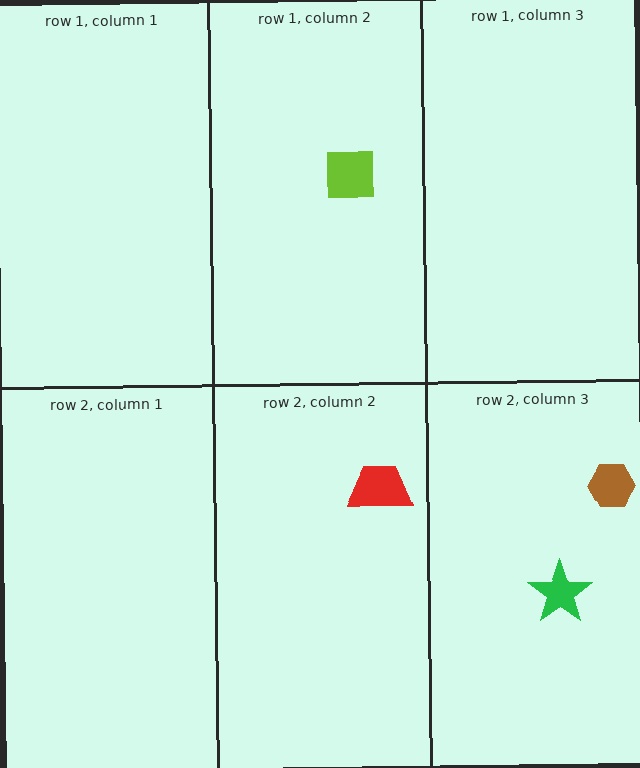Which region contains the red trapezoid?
The row 2, column 2 region.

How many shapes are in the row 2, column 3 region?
2.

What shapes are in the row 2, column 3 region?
The green star, the brown hexagon.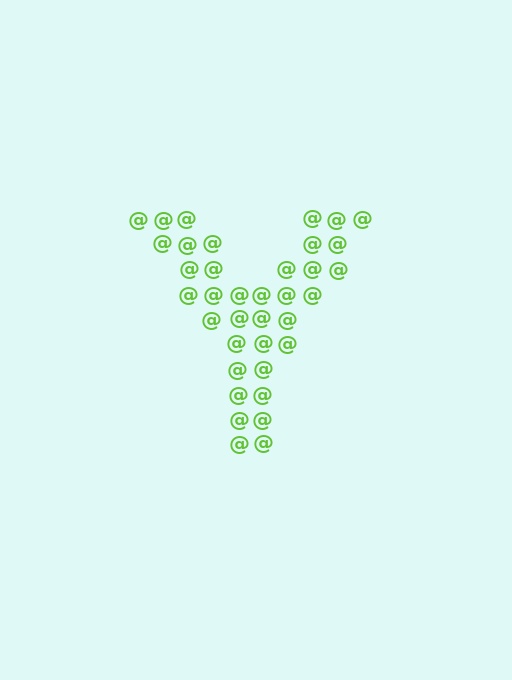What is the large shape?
The large shape is the letter Y.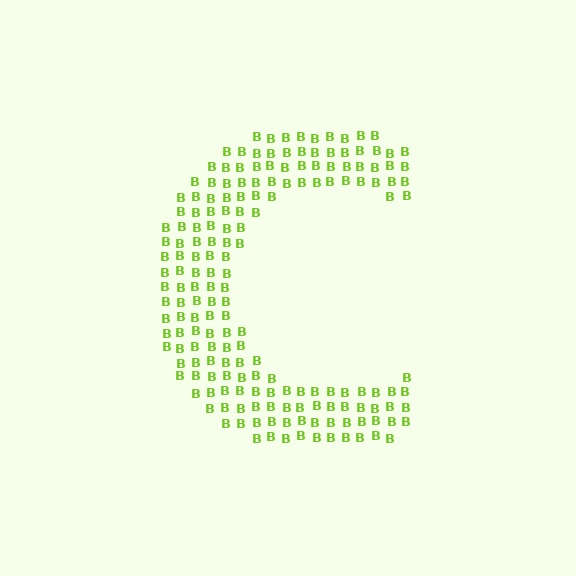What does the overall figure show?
The overall figure shows the letter C.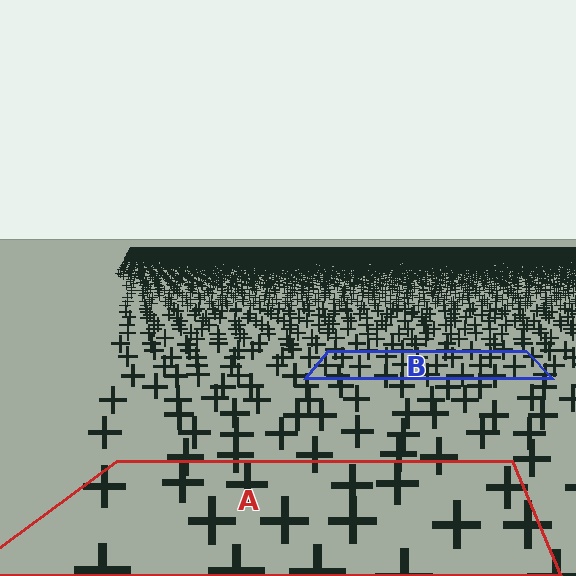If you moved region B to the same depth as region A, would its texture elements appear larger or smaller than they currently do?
They would appear larger. At a closer depth, the same texture elements are projected at a bigger on-screen size.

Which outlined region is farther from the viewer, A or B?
Region B is farther from the viewer — the texture elements inside it appear smaller and more densely packed.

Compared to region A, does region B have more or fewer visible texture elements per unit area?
Region B has more texture elements per unit area — they are packed more densely because it is farther away.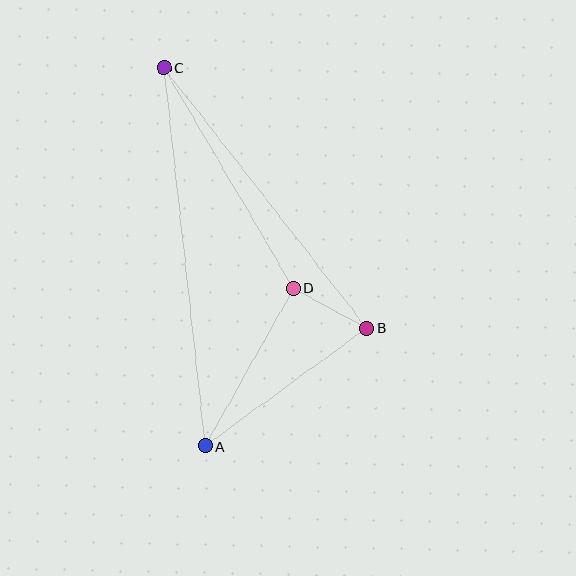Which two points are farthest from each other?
Points A and C are farthest from each other.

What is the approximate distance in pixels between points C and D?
The distance between C and D is approximately 256 pixels.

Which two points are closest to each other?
Points B and D are closest to each other.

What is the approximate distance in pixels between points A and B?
The distance between A and B is approximately 200 pixels.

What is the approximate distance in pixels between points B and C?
The distance between B and C is approximately 330 pixels.